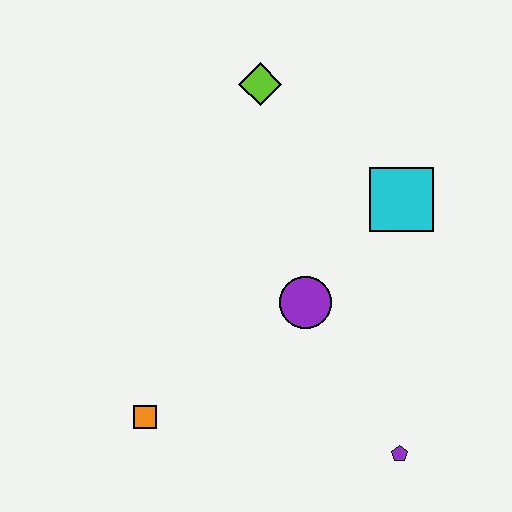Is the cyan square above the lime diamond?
No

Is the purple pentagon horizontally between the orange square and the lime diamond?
No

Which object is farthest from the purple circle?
The lime diamond is farthest from the purple circle.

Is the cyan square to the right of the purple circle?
Yes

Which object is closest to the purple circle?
The cyan square is closest to the purple circle.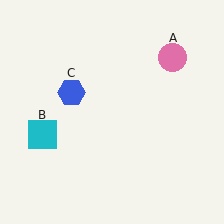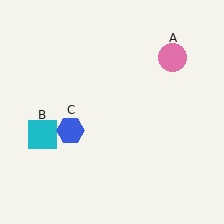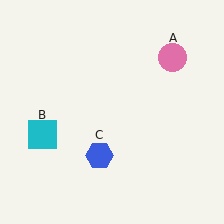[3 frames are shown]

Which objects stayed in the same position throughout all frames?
Pink circle (object A) and cyan square (object B) remained stationary.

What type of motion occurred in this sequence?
The blue hexagon (object C) rotated counterclockwise around the center of the scene.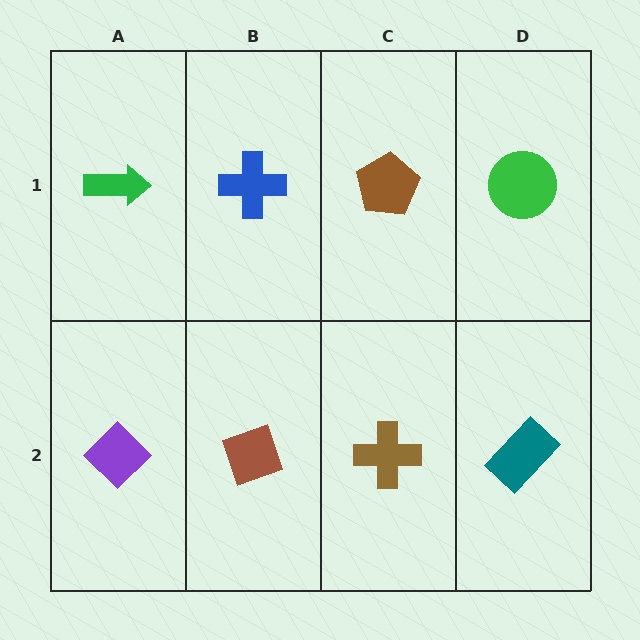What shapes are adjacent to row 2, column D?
A green circle (row 1, column D), a brown cross (row 2, column C).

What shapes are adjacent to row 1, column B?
A brown diamond (row 2, column B), a green arrow (row 1, column A), a brown pentagon (row 1, column C).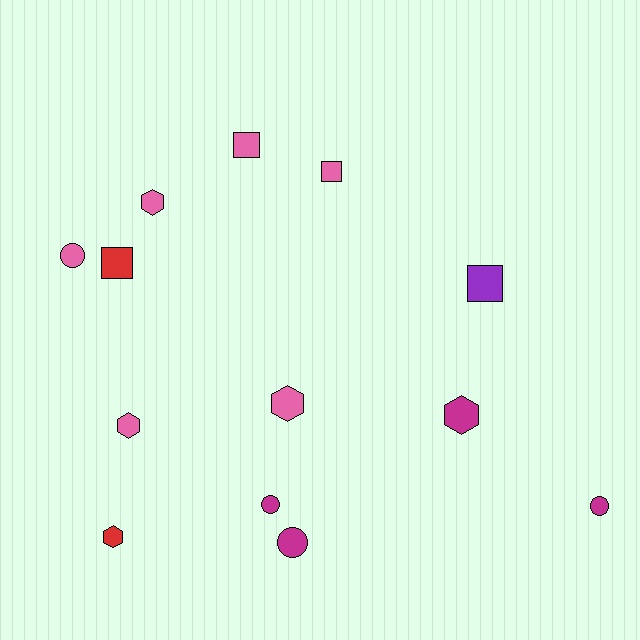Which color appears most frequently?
Pink, with 6 objects.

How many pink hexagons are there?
There are 3 pink hexagons.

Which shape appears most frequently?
Hexagon, with 5 objects.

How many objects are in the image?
There are 13 objects.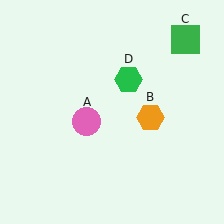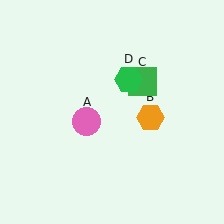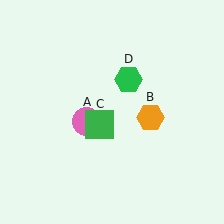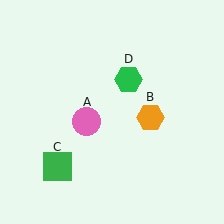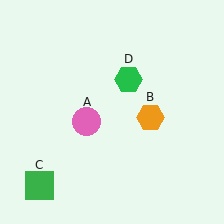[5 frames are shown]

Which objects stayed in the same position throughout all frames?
Pink circle (object A) and orange hexagon (object B) and green hexagon (object D) remained stationary.